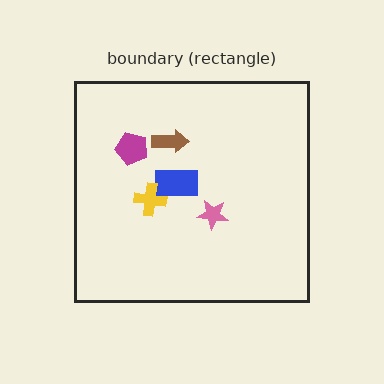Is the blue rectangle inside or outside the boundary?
Inside.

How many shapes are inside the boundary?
5 inside, 0 outside.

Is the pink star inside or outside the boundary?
Inside.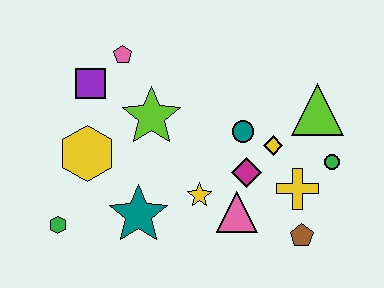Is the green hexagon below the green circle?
Yes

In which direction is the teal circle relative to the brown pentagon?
The teal circle is above the brown pentagon.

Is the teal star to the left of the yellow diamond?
Yes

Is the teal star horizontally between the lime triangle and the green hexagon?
Yes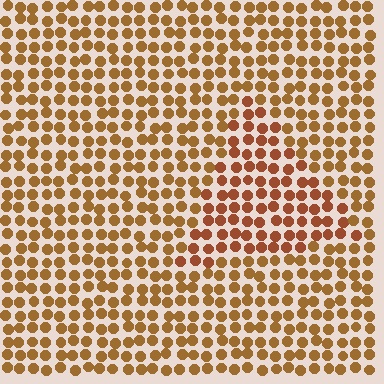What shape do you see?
I see a triangle.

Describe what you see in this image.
The image is filled with small brown elements in a uniform arrangement. A triangle-shaped region is visible where the elements are tinted to a slightly different hue, forming a subtle color boundary.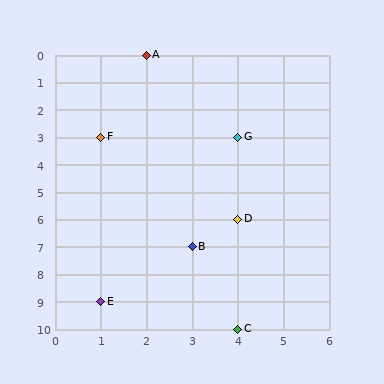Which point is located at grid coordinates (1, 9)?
Point E is at (1, 9).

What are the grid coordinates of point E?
Point E is at grid coordinates (1, 9).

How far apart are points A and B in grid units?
Points A and B are 1 column and 7 rows apart (about 7.1 grid units diagonally).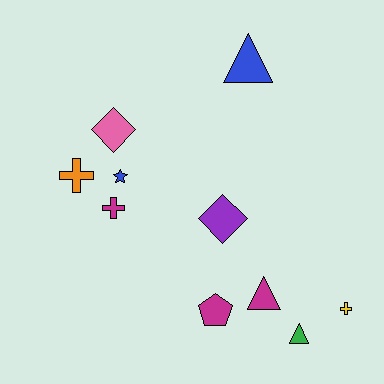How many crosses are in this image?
There are 3 crosses.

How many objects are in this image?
There are 10 objects.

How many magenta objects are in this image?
There are 3 magenta objects.